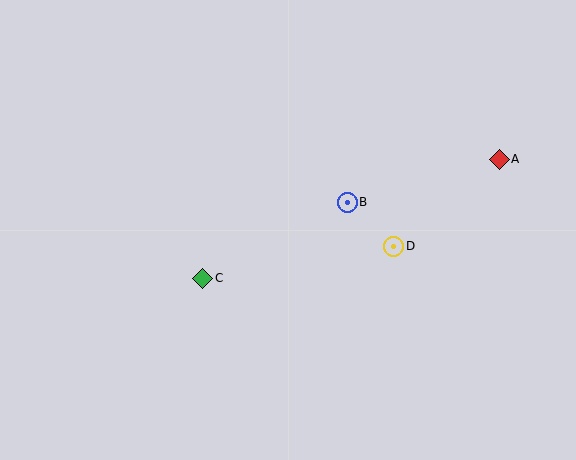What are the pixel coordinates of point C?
Point C is at (202, 278).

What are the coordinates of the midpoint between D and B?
The midpoint between D and B is at (371, 224).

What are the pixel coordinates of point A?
Point A is at (499, 159).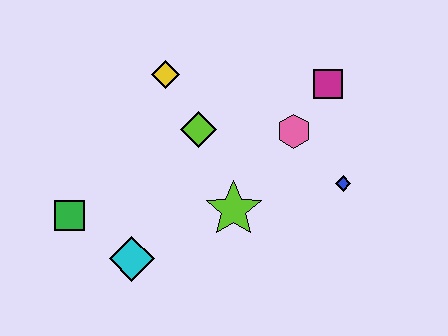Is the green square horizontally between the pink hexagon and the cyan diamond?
No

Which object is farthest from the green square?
The magenta square is farthest from the green square.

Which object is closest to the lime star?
The lime diamond is closest to the lime star.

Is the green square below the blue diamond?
Yes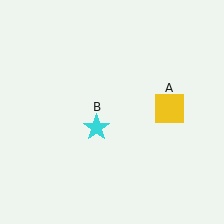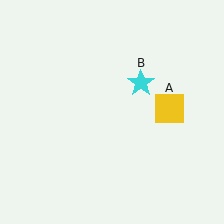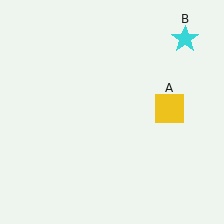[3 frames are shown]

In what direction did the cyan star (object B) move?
The cyan star (object B) moved up and to the right.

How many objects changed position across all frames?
1 object changed position: cyan star (object B).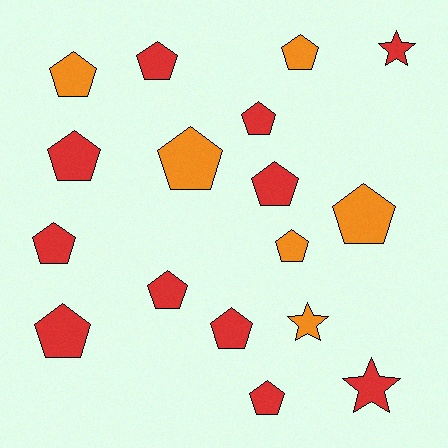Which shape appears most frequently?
Pentagon, with 14 objects.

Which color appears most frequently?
Red, with 11 objects.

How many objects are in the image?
There are 17 objects.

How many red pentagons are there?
There are 9 red pentagons.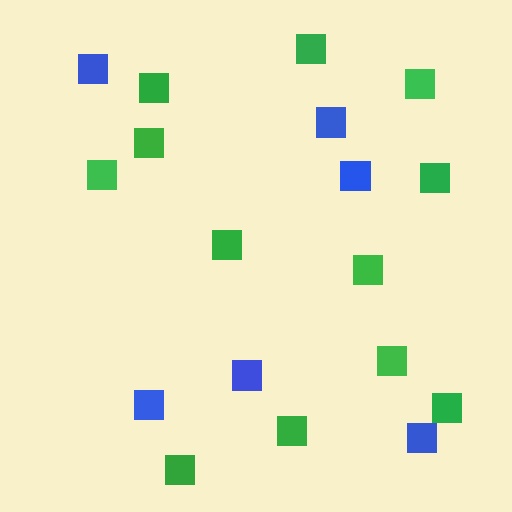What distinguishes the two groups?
There are 2 groups: one group of blue squares (6) and one group of green squares (12).